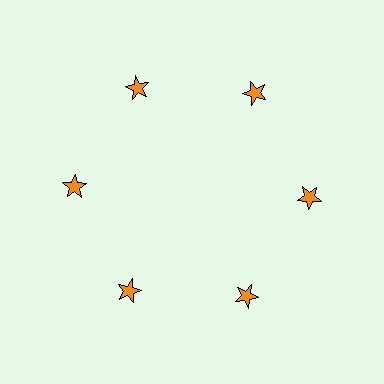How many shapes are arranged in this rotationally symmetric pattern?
There are 6 shapes, arranged in 6 groups of 1.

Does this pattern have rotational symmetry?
Yes, this pattern has 6-fold rotational symmetry. It looks the same after rotating 60 degrees around the center.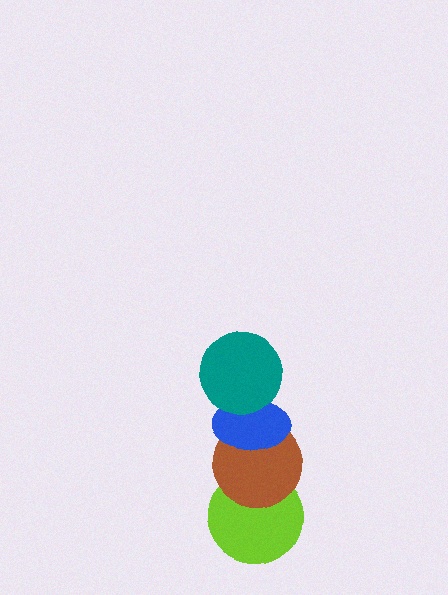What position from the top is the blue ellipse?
The blue ellipse is 2nd from the top.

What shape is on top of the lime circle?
The brown circle is on top of the lime circle.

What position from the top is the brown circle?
The brown circle is 3rd from the top.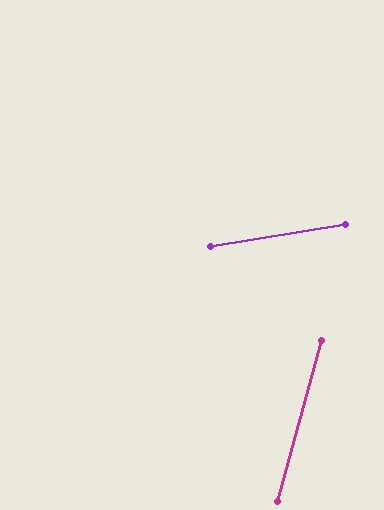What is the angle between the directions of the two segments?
Approximately 65 degrees.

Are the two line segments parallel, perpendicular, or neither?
Neither parallel nor perpendicular — they differ by about 65°.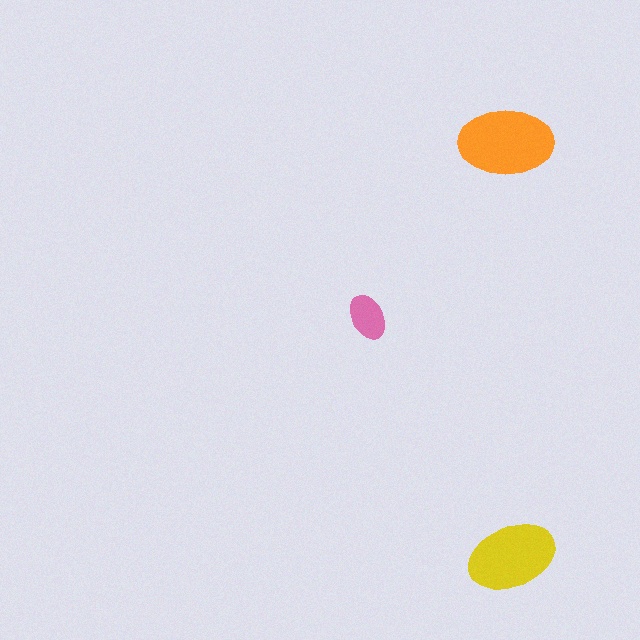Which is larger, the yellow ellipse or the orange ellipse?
The orange one.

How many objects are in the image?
There are 3 objects in the image.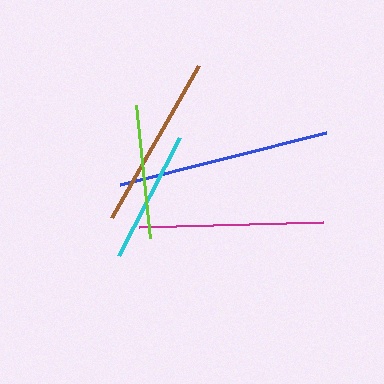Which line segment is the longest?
The blue line is the longest at approximately 212 pixels.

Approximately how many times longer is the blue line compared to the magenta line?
The blue line is approximately 1.2 times the length of the magenta line.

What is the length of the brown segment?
The brown segment is approximately 175 pixels long.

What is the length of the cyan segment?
The cyan segment is approximately 133 pixels long.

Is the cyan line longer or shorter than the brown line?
The brown line is longer than the cyan line.